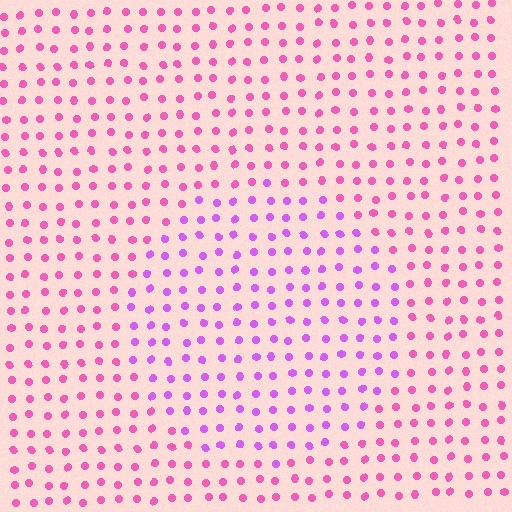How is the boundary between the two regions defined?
The boundary is defined purely by a slight shift in hue (about 34 degrees). Spacing, size, and orientation are identical on both sides.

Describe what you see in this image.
The image is filled with small pink elements in a uniform arrangement. A circle-shaped region is visible where the elements are tinted to a slightly different hue, forming a subtle color boundary.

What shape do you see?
I see a circle.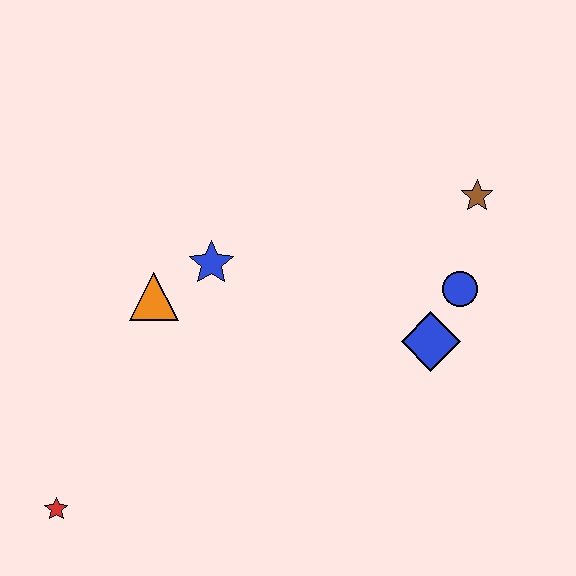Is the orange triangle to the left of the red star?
No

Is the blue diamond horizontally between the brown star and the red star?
Yes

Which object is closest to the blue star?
The orange triangle is closest to the blue star.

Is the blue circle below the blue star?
Yes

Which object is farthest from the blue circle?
The red star is farthest from the blue circle.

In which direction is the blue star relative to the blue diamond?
The blue star is to the left of the blue diamond.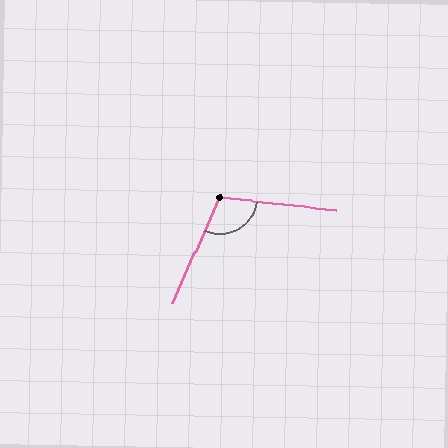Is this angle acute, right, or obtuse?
It is obtuse.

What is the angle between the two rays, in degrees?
Approximately 108 degrees.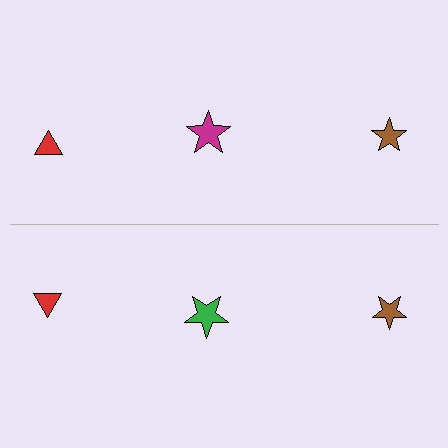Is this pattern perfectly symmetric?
No, the pattern is not perfectly symmetric. The green star on the bottom side breaks the symmetry — its mirror counterpart is magenta.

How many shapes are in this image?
There are 6 shapes in this image.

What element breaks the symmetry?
The green star on the bottom side breaks the symmetry — its mirror counterpart is magenta.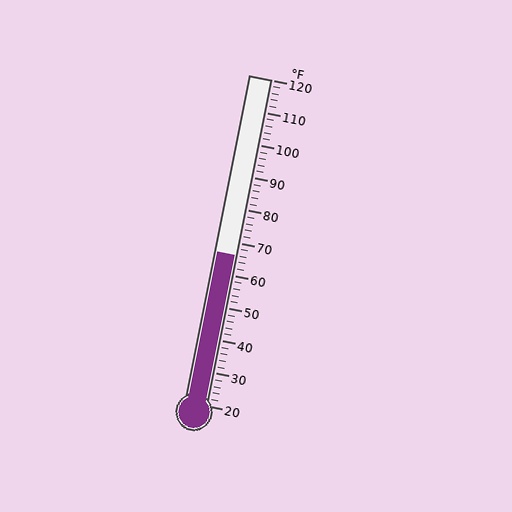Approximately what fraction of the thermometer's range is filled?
The thermometer is filled to approximately 45% of its range.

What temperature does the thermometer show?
The thermometer shows approximately 66°F.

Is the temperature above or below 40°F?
The temperature is above 40°F.